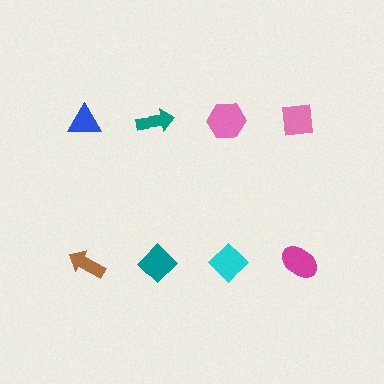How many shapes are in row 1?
4 shapes.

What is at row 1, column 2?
A teal arrow.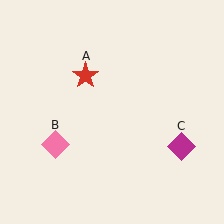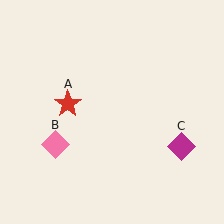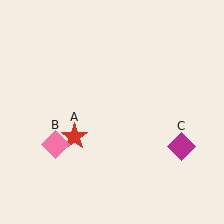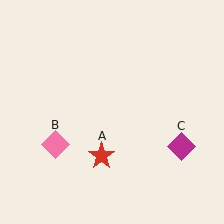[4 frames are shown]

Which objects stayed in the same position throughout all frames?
Pink diamond (object B) and magenta diamond (object C) remained stationary.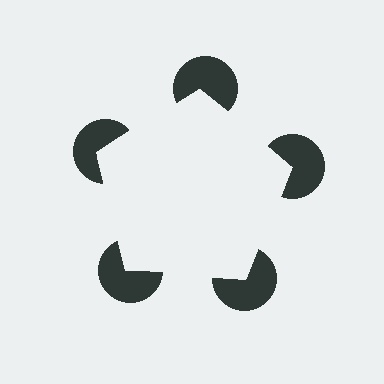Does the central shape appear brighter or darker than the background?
It typically appears slightly brighter than the background, even though no actual brightness change is drawn.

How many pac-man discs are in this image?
There are 5 — one at each vertex of the illusory pentagon.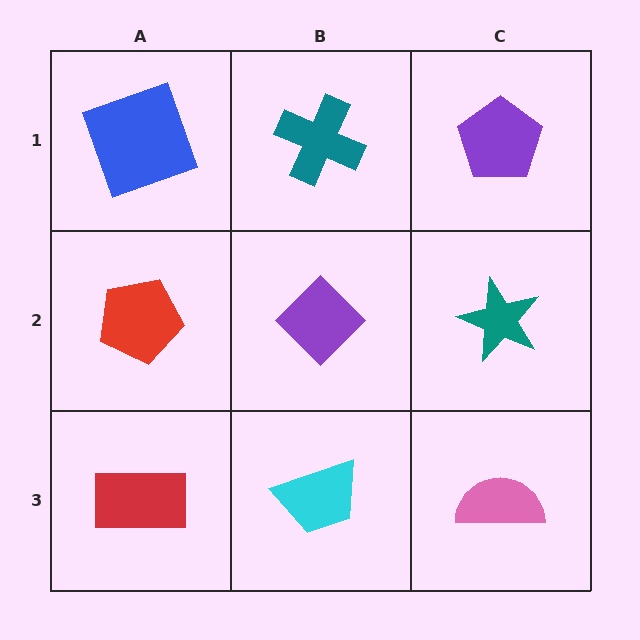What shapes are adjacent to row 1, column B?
A purple diamond (row 2, column B), a blue square (row 1, column A), a purple pentagon (row 1, column C).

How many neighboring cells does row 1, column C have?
2.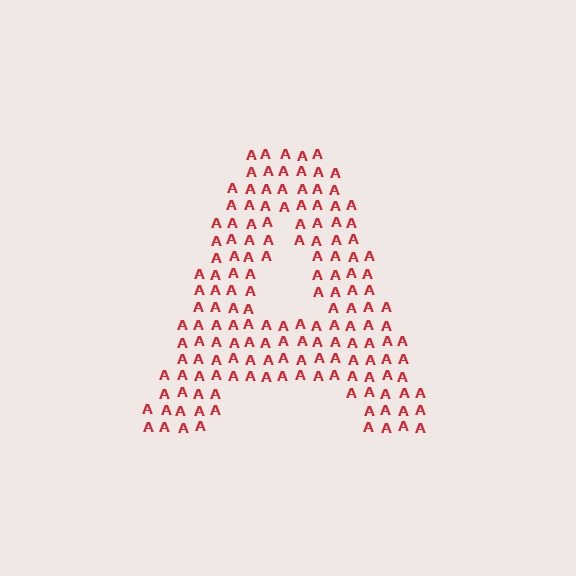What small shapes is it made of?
It is made of small letter A's.